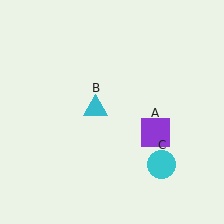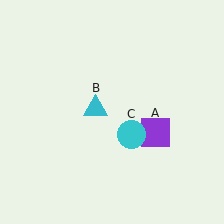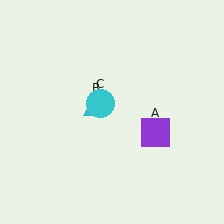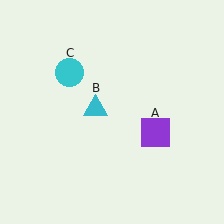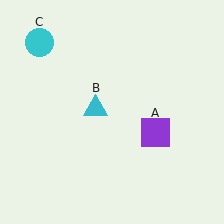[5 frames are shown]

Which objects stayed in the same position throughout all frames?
Purple square (object A) and cyan triangle (object B) remained stationary.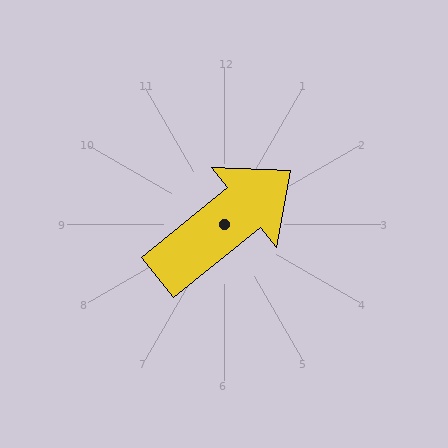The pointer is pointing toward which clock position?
Roughly 2 o'clock.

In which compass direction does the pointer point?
Northeast.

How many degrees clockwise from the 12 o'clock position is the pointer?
Approximately 51 degrees.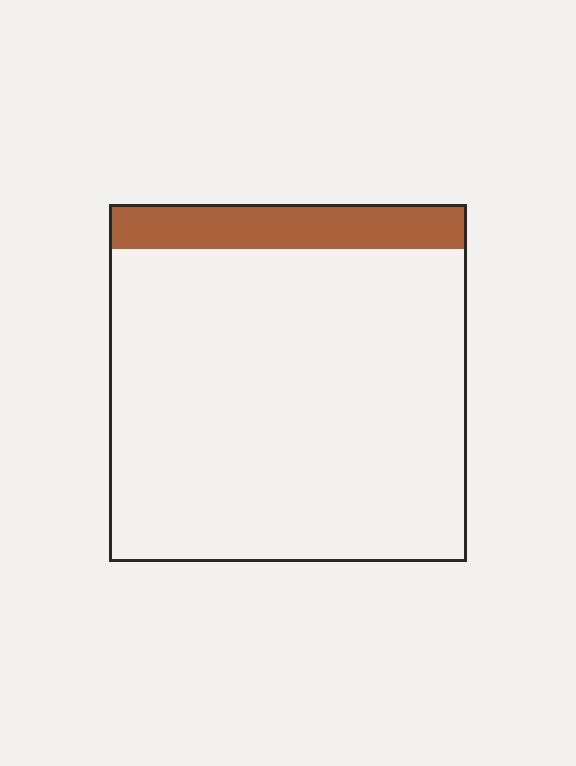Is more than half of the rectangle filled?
No.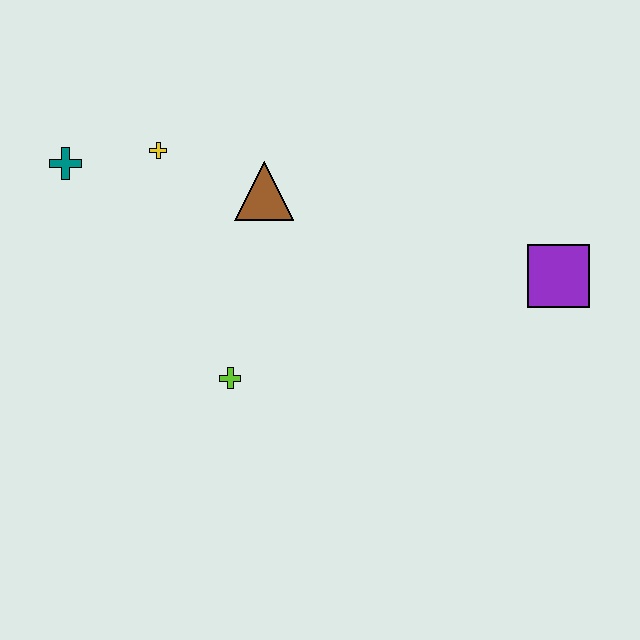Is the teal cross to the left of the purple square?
Yes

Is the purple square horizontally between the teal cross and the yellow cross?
No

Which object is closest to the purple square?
The brown triangle is closest to the purple square.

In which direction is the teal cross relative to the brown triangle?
The teal cross is to the left of the brown triangle.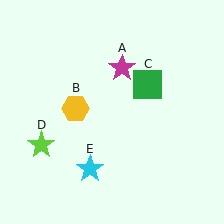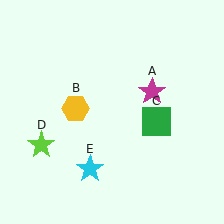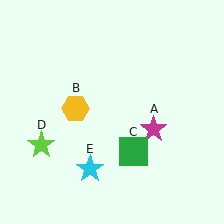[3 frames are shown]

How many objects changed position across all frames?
2 objects changed position: magenta star (object A), green square (object C).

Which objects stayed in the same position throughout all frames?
Yellow hexagon (object B) and lime star (object D) and cyan star (object E) remained stationary.